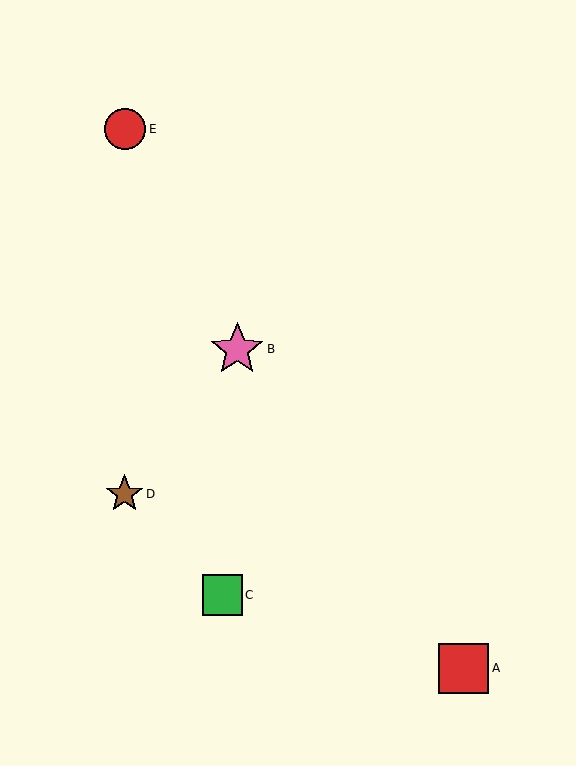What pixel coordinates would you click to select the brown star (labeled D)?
Click at (124, 494) to select the brown star D.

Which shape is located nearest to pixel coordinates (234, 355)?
The pink star (labeled B) at (237, 349) is nearest to that location.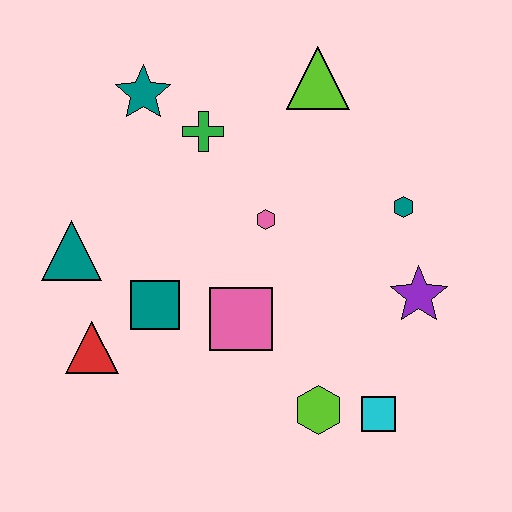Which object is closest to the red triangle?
The teal square is closest to the red triangle.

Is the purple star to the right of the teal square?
Yes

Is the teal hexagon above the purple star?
Yes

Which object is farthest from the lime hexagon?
The teal star is farthest from the lime hexagon.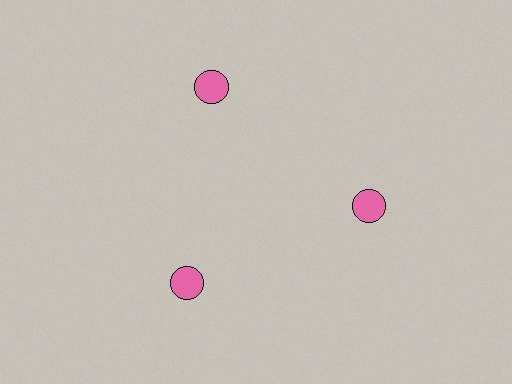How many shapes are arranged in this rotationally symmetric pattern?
There are 3 shapes, arranged in 3 groups of 1.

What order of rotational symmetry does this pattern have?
This pattern has 3-fold rotational symmetry.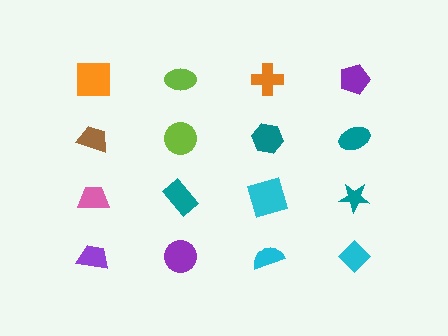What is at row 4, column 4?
A cyan diamond.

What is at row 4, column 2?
A purple circle.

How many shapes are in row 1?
4 shapes.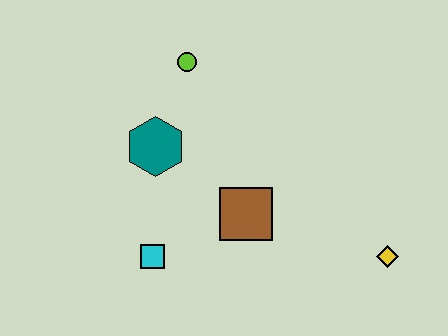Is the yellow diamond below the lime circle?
Yes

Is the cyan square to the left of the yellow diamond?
Yes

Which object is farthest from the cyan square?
The yellow diamond is farthest from the cyan square.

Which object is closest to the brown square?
The cyan square is closest to the brown square.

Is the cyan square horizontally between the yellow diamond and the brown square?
No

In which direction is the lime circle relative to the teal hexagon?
The lime circle is above the teal hexagon.